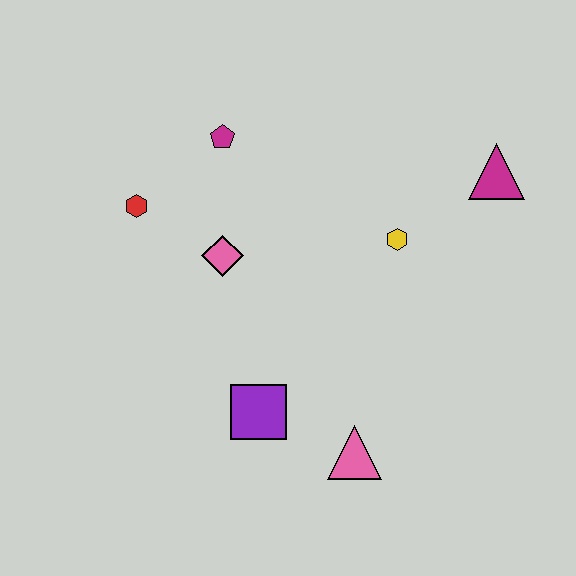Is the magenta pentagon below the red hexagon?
No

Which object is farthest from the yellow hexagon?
The red hexagon is farthest from the yellow hexagon.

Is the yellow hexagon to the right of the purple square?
Yes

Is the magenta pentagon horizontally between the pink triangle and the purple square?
No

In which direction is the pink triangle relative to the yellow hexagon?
The pink triangle is below the yellow hexagon.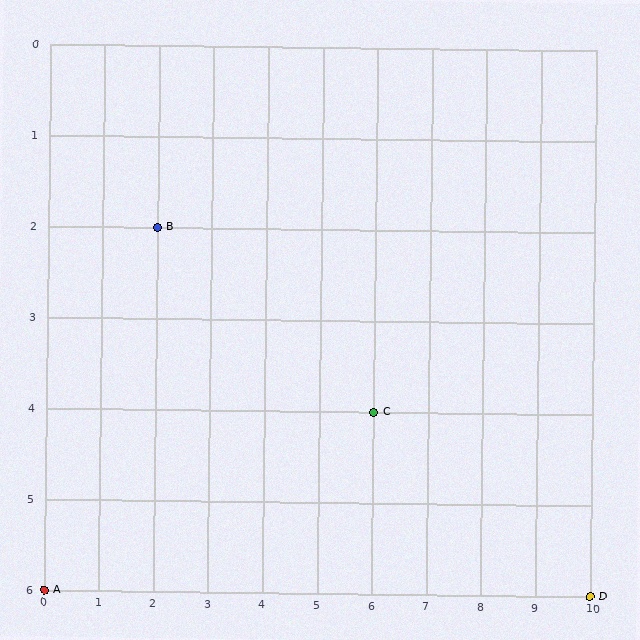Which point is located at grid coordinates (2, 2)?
Point B is at (2, 2).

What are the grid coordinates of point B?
Point B is at grid coordinates (2, 2).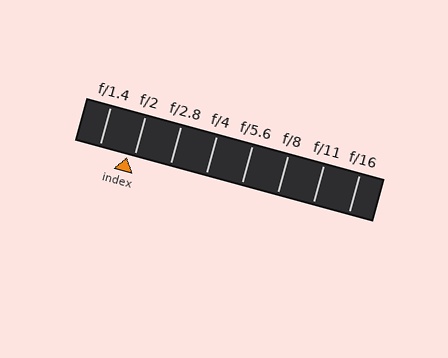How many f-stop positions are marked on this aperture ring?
There are 8 f-stop positions marked.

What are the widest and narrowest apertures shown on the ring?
The widest aperture shown is f/1.4 and the narrowest is f/16.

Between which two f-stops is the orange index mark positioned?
The index mark is between f/1.4 and f/2.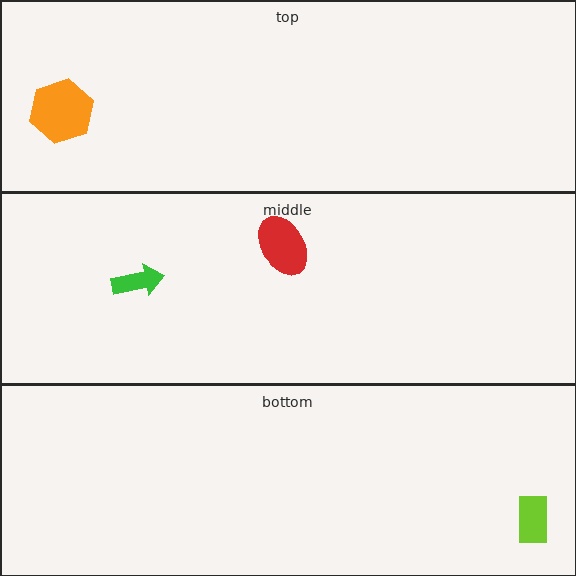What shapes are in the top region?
The orange hexagon.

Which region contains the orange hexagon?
The top region.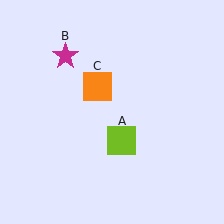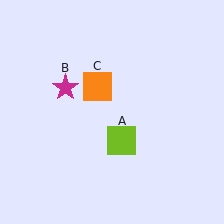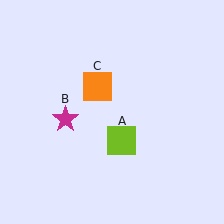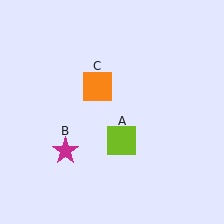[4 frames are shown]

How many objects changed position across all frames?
1 object changed position: magenta star (object B).